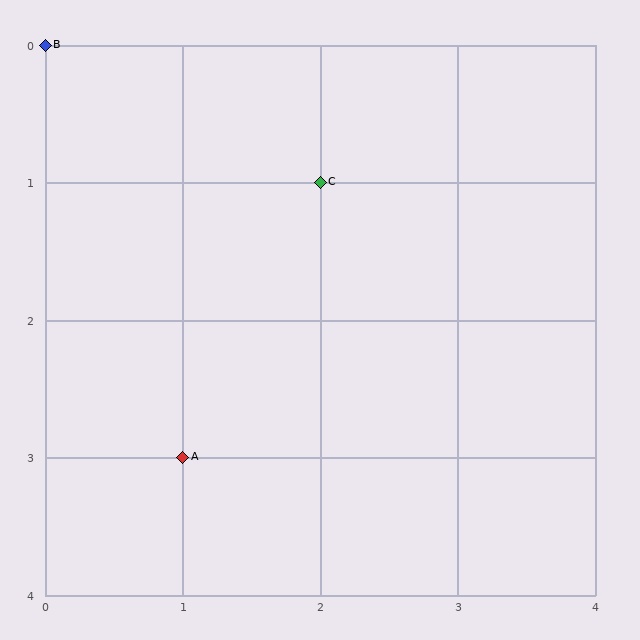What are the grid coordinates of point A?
Point A is at grid coordinates (1, 3).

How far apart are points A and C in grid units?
Points A and C are 1 column and 2 rows apart (about 2.2 grid units diagonally).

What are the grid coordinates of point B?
Point B is at grid coordinates (0, 0).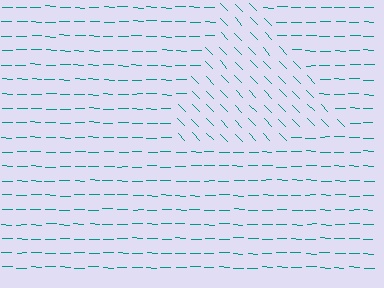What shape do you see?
I see a triangle.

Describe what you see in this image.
The image is filled with small teal line segments. A triangle region in the image has lines oriented differently from the surrounding lines, creating a visible texture boundary.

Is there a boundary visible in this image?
Yes, there is a texture boundary formed by a change in line orientation.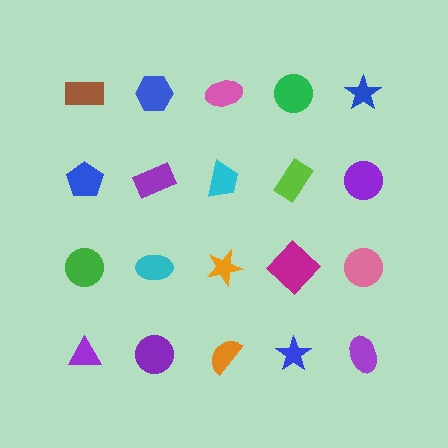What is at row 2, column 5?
A purple circle.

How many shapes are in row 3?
5 shapes.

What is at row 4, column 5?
A purple ellipse.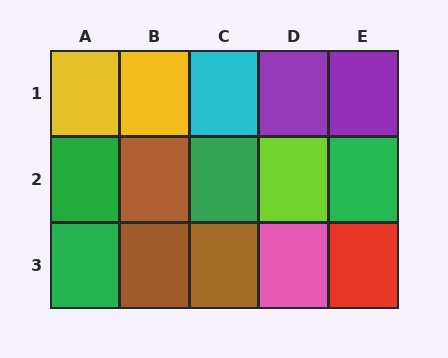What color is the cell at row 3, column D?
Pink.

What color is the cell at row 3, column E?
Red.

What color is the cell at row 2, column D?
Lime.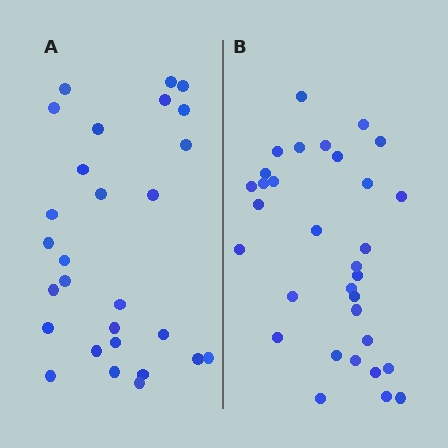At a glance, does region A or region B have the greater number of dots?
Region B (the right region) has more dots.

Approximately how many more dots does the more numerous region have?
Region B has about 4 more dots than region A.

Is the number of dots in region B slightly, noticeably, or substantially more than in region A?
Region B has only slightly more — the two regions are fairly close. The ratio is roughly 1.1 to 1.